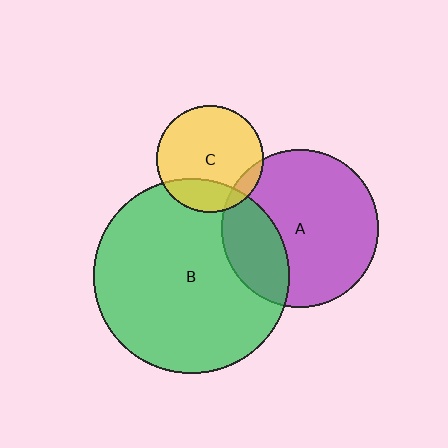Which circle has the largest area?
Circle B (green).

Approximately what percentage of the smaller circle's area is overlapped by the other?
Approximately 20%.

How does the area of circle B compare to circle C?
Approximately 3.3 times.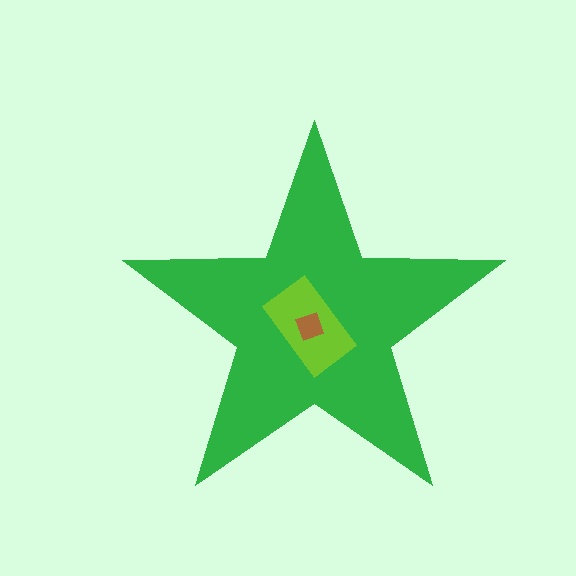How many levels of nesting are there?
3.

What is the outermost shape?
The green star.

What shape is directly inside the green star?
The lime rectangle.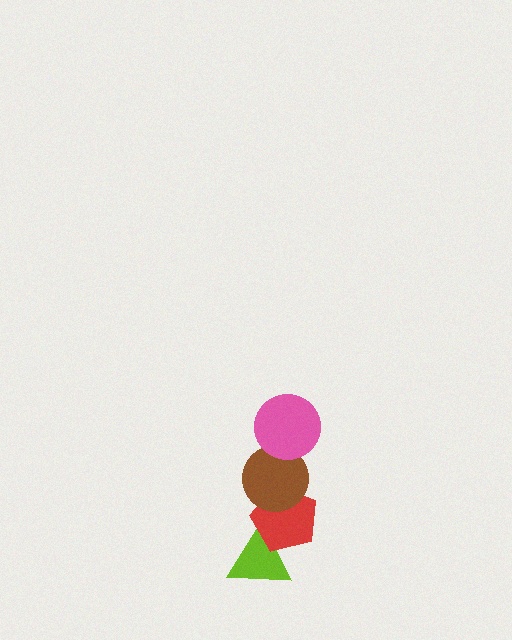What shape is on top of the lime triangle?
The red pentagon is on top of the lime triangle.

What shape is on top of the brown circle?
The pink circle is on top of the brown circle.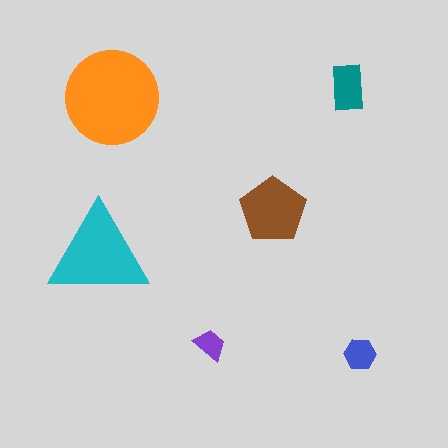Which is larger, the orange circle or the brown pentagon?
The orange circle.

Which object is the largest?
The orange circle.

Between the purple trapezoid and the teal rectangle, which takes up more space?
The teal rectangle.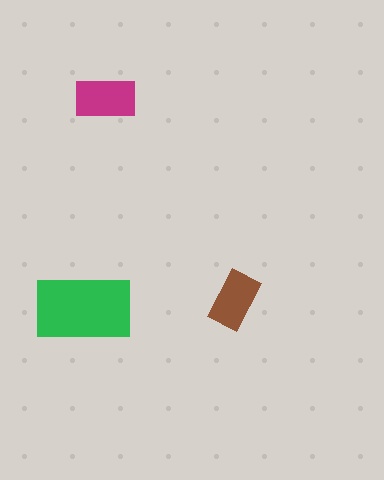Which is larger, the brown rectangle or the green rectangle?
The green one.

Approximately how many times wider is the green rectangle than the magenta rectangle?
About 1.5 times wider.